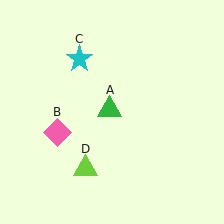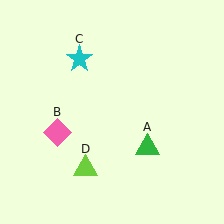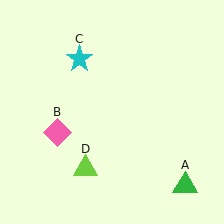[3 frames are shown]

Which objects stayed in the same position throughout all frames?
Pink diamond (object B) and cyan star (object C) and lime triangle (object D) remained stationary.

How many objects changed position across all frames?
1 object changed position: green triangle (object A).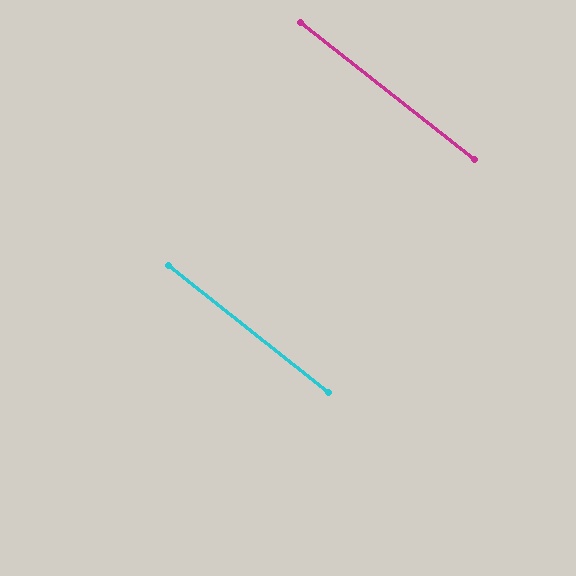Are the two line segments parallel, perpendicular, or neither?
Parallel — their directions differ by only 0.2°.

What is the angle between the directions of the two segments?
Approximately 0 degrees.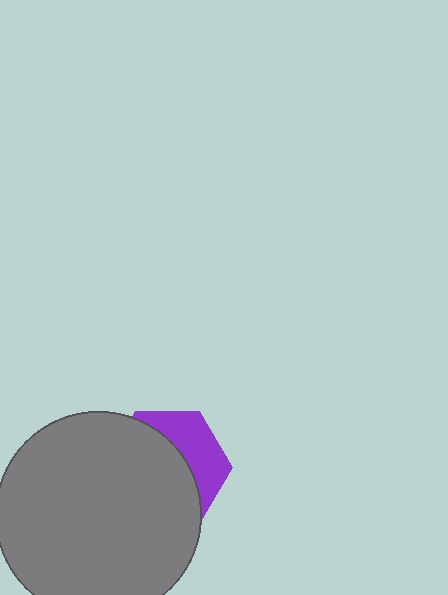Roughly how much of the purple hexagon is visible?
A small part of it is visible (roughly 35%).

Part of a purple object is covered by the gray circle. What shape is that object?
It is a hexagon.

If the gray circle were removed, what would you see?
You would see the complete purple hexagon.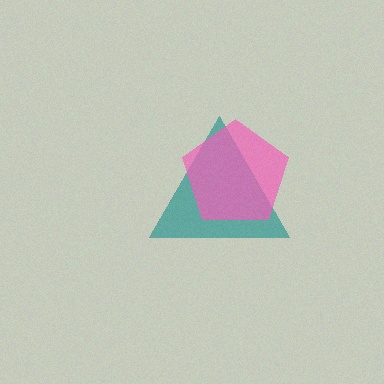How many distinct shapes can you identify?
There are 2 distinct shapes: a teal triangle, a pink pentagon.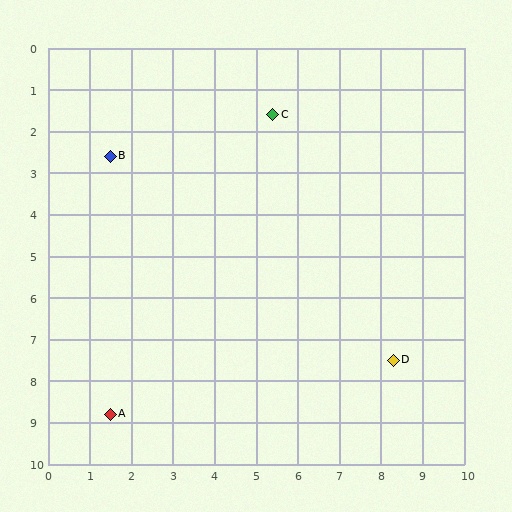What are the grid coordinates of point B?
Point B is at approximately (1.5, 2.6).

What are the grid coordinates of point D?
Point D is at approximately (8.3, 7.5).